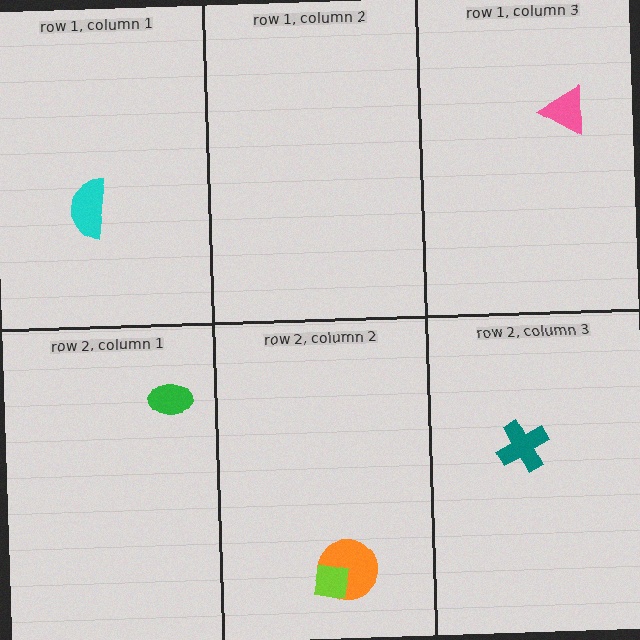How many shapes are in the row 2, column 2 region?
2.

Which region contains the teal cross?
The row 2, column 3 region.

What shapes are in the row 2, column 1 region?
The green ellipse.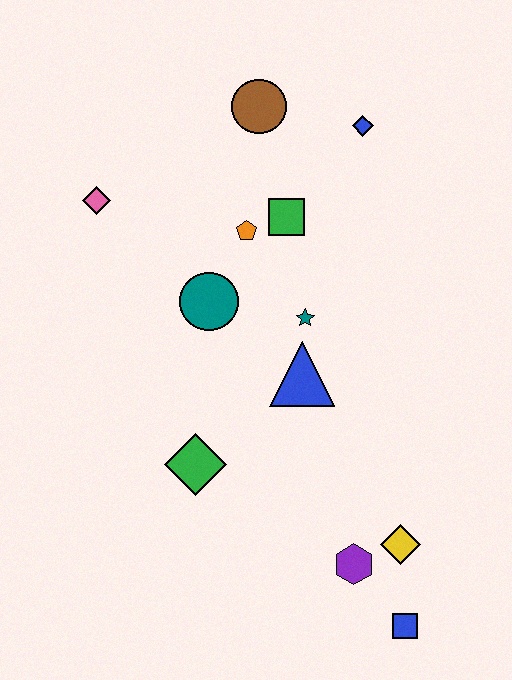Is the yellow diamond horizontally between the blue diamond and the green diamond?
No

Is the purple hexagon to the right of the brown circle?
Yes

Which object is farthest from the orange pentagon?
The blue square is farthest from the orange pentagon.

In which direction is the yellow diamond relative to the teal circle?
The yellow diamond is below the teal circle.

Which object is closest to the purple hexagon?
The yellow diamond is closest to the purple hexagon.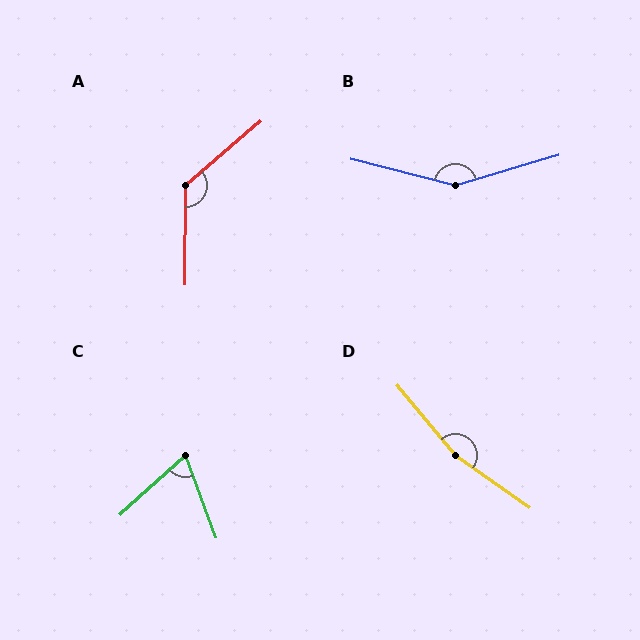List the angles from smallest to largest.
C (68°), A (131°), B (149°), D (165°).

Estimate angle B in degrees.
Approximately 149 degrees.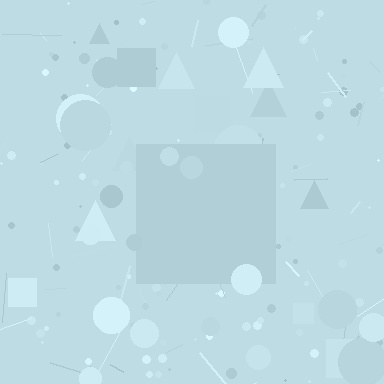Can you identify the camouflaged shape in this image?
The camouflaged shape is a square.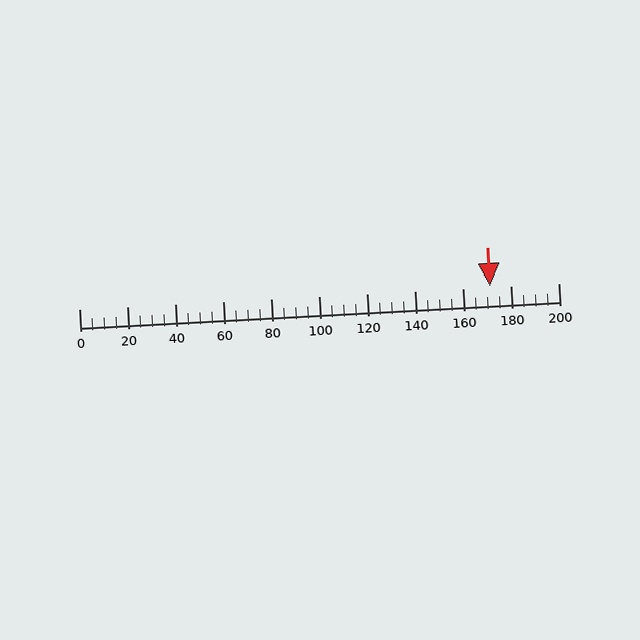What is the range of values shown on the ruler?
The ruler shows values from 0 to 200.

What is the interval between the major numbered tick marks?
The major tick marks are spaced 20 units apart.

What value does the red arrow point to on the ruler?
The red arrow points to approximately 171.